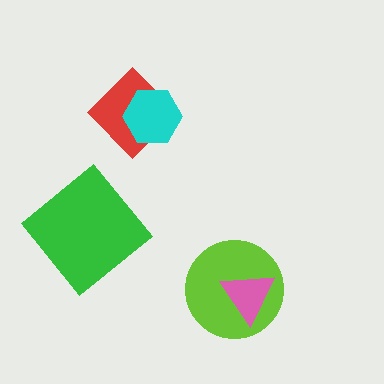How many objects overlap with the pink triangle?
1 object overlaps with the pink triangle.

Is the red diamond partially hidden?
Yes, it is partially covered by another shape.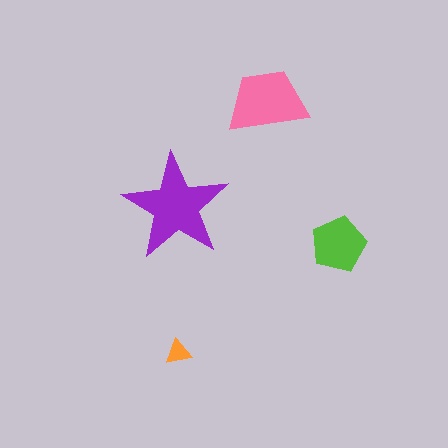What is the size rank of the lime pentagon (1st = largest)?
3rd.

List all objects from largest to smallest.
The purple star, the pink trapezoid, the lime pentagon, the orange triangle.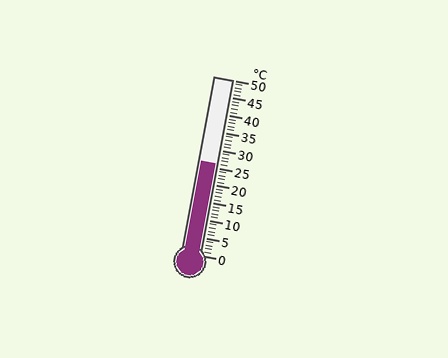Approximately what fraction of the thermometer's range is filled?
The thermometer is filled to approximately 50% of its range.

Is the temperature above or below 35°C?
The temperature is below 35°C.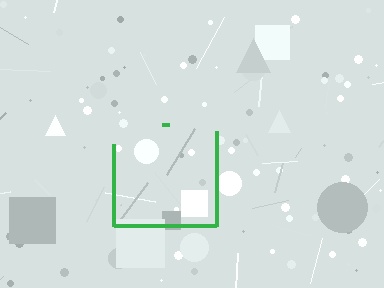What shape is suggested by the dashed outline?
The dashed outline suggests a square.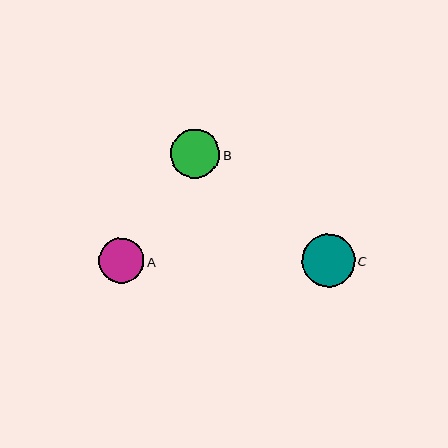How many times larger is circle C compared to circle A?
Circle C is approximately 1.2 times the size of circle A.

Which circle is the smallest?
Circle A is the smallest with a size of approximately 45 pixels.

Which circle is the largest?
Circle C is the largest with a size of approximately 53 pixels.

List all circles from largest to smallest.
From largest to smallest: C, B, A.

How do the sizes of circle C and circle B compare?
Circle C and circle B are approximately the same size.